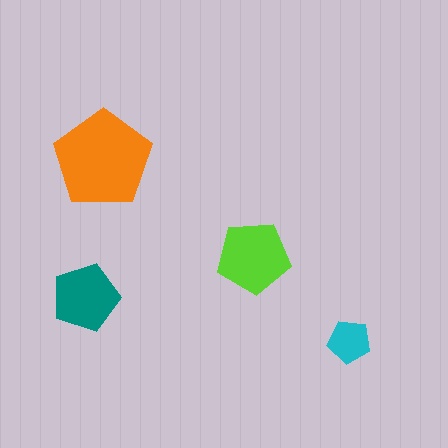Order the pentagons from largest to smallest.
the orange one, the lime one, the teal one, the cyan one.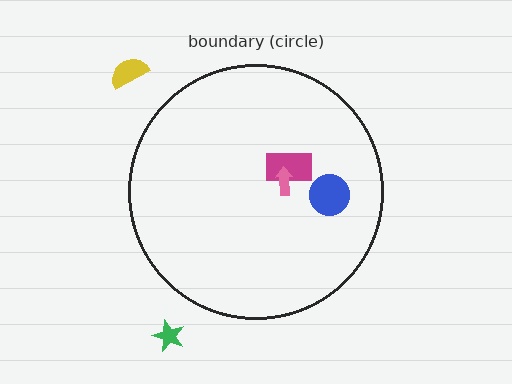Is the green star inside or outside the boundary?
Outside.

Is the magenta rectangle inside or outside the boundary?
Inside.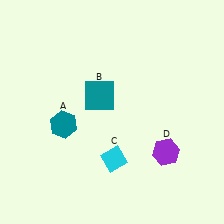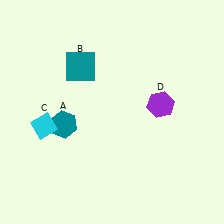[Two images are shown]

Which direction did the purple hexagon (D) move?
The purple hexagon (D) moved up.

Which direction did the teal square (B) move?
The teal square (B) moved up.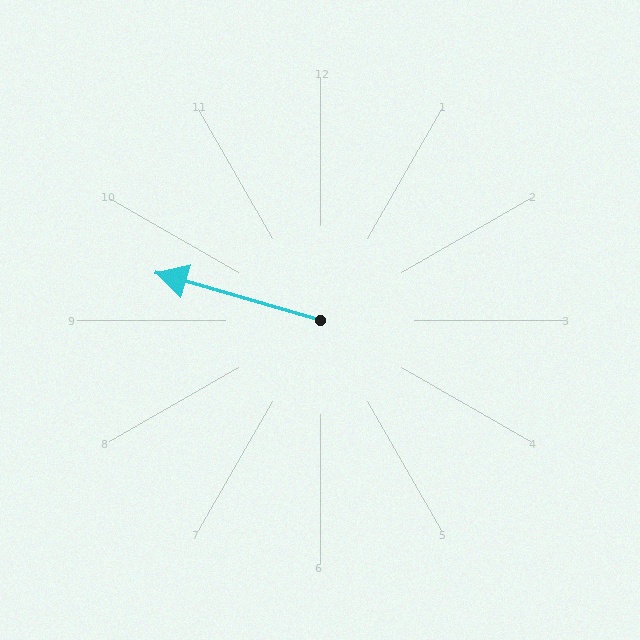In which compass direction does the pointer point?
West.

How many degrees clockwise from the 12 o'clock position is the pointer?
Approximately 286 degrees.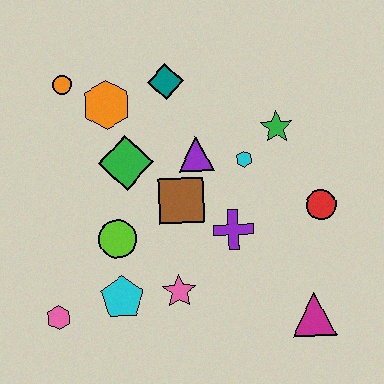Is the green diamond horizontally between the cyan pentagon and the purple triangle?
Yes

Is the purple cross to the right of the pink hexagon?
Yes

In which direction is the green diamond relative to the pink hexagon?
The green diamond is above the pink hexagon.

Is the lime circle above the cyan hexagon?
No